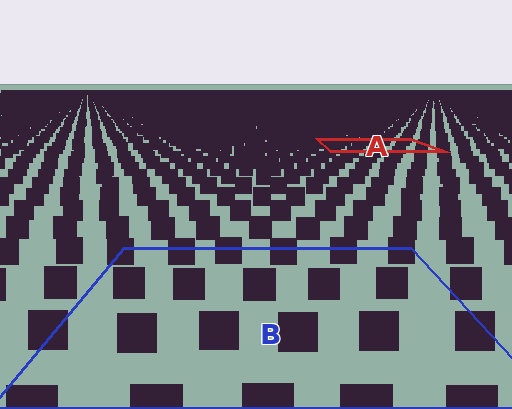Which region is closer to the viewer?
Region B is closer. The texture elements there are larger and more spread out.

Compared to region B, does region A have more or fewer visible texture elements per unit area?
Region A has more texture elements per unit area — they are packed more densely because it is farther away.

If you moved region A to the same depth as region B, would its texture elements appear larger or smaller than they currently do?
They would appear larger. At a closer depth, the same texture elements are projected at a bigger on-screen size.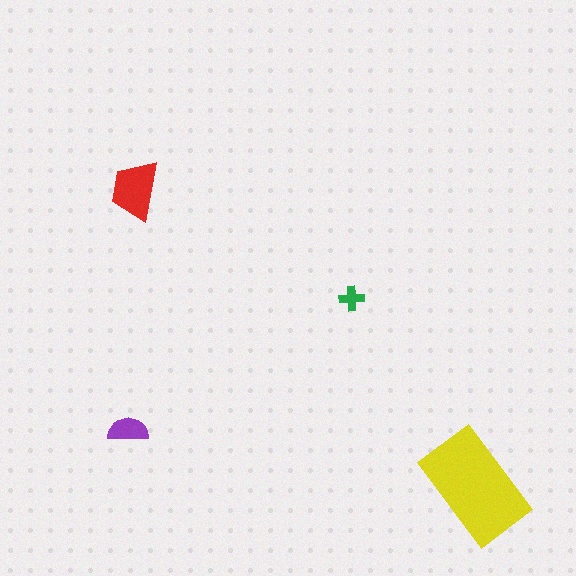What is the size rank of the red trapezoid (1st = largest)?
2nd.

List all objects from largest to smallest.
The yellow rectangle, the red trapezoid, the purple semicircle, the green cross.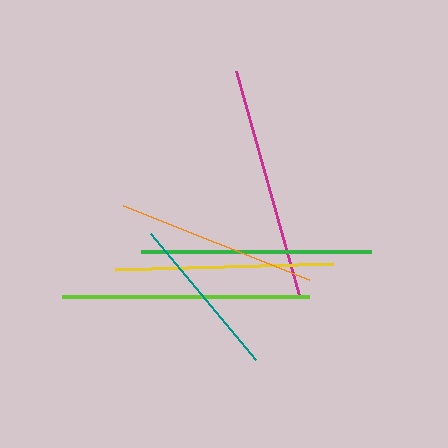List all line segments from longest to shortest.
From longest to shortest: lime, magenta, green, yellow, orange, teal.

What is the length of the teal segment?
The teal segment is approximately 164 pixels long.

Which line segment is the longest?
The lime line is the longest at approximately 246 pixels.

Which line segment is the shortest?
The teal line is the shortest at approximately 164 pixels.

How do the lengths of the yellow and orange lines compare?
The yellow and orange lines are approximately the same length.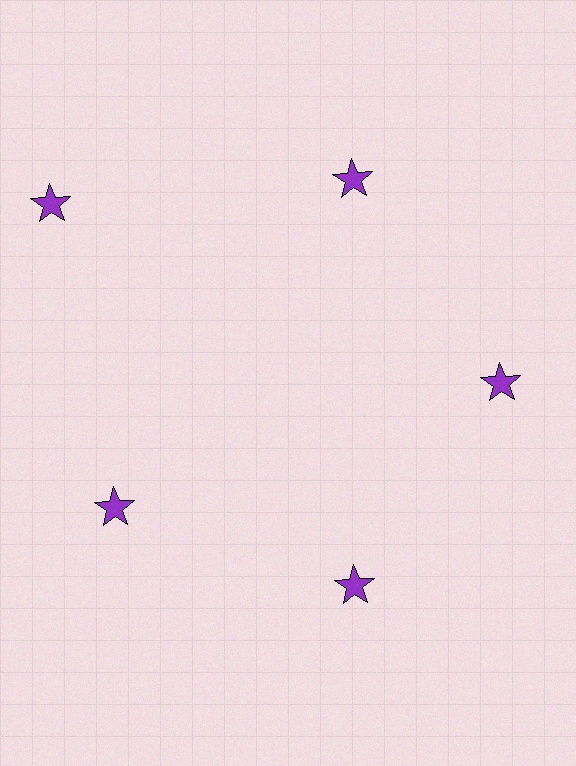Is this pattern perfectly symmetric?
No. The 5 purple stars are arranged in a ring, but one element near the 10 o'clock position is pushed outward from the center, breaking the 5-fold rotational symmetry.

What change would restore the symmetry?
The symmetry would be restored by moving it inward, back onto the ring so that all 5 stars sit at equal angles and equal distance from the center.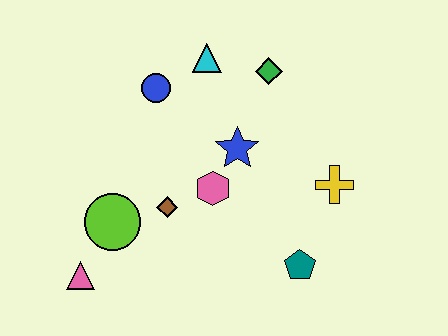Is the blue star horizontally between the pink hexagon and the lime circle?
No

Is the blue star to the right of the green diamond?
No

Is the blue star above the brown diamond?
Yes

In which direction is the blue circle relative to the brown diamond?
The blue circle is above the brown diamond.